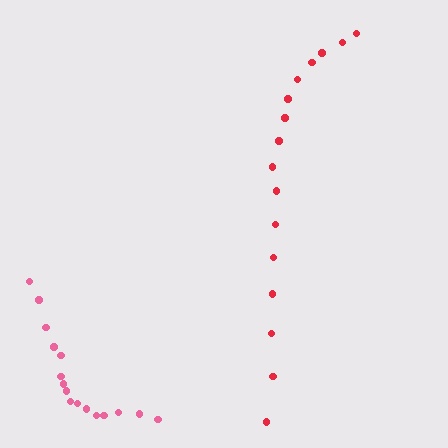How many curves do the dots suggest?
There are 2 distinct paths.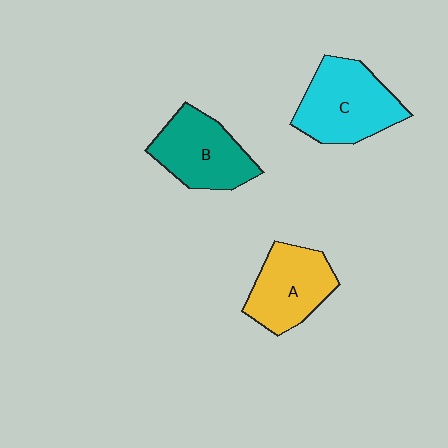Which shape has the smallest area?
Shape A (yellow).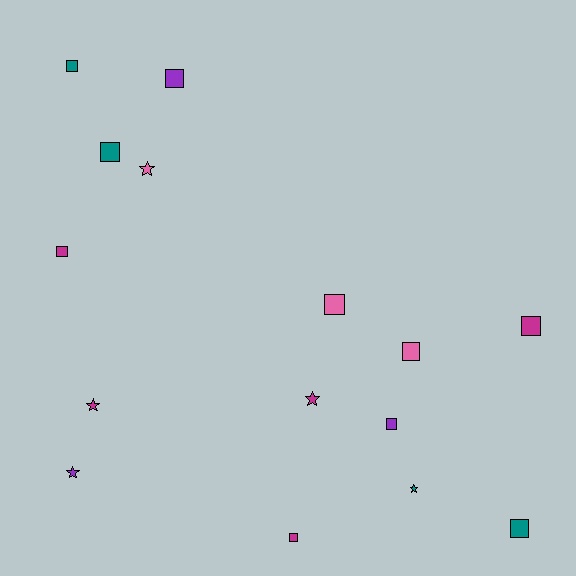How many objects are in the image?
There are 15 objects.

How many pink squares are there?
There are 2 pink squares.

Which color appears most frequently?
Magenta, with 5 objects.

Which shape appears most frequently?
Square, with 10 objects.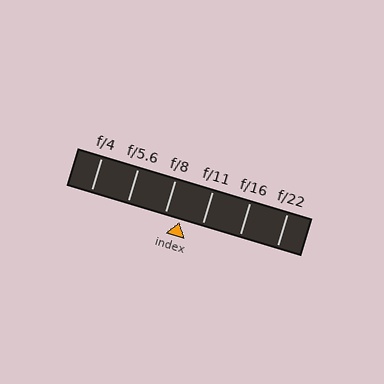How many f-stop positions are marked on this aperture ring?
There are 6 f-stop positions marked.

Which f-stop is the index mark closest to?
The index mark is closest to f/8.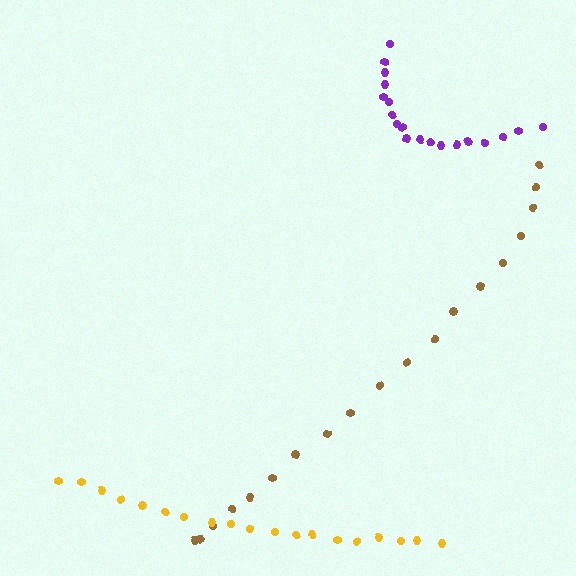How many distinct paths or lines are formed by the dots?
There are 3 distinct paths.